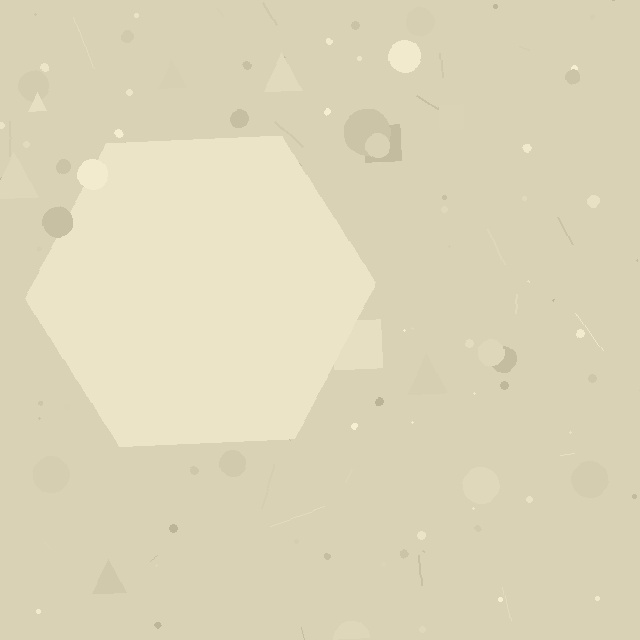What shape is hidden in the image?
A hexagon is hidden in the image.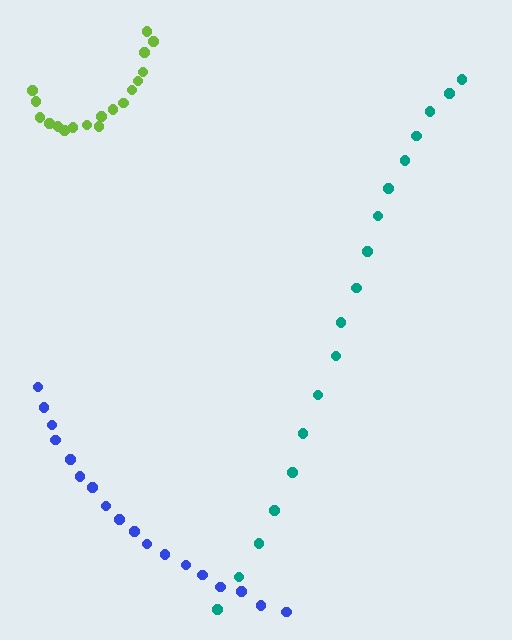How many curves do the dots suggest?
There are 3 distinct paths.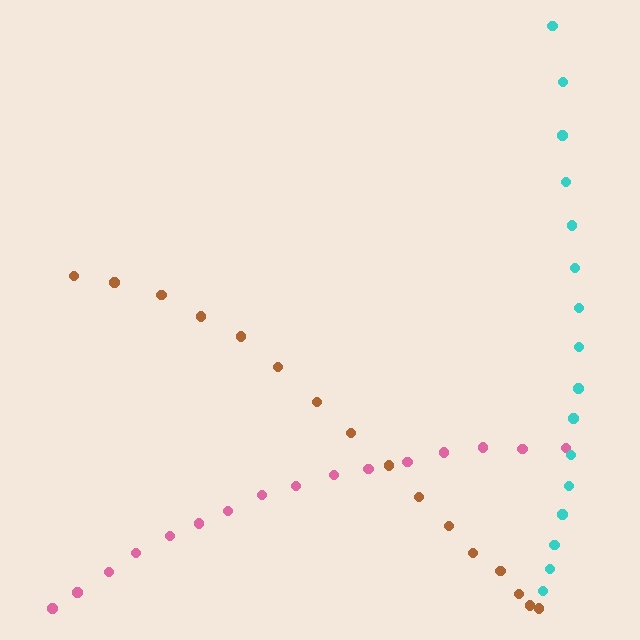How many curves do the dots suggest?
There are 3 distinct paths.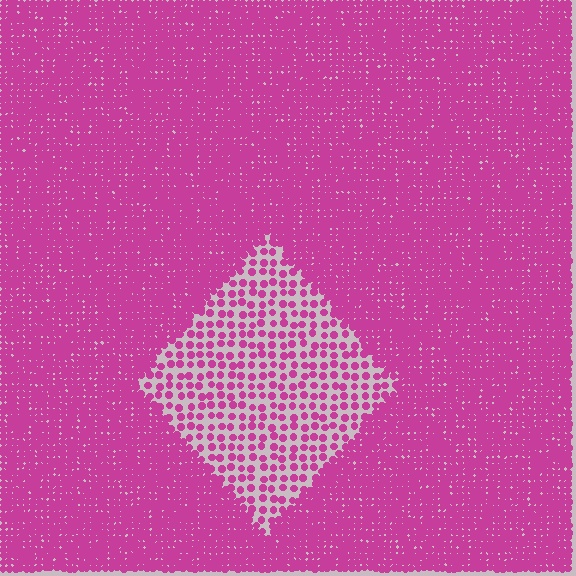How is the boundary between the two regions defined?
The boundary is defined by a change in element density (approximately 2.9x ratio). All elements are the same color, size, and shape.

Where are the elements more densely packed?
The elements are more densely packed outside the diamond boundary.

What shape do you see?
I see a diamond.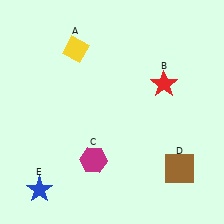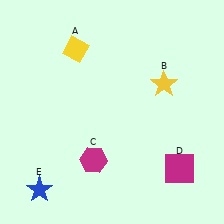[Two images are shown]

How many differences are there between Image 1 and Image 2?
There are 2 differences between the two images.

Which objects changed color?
B changed from red to yellow. D changed from brown to magenta.